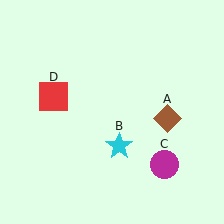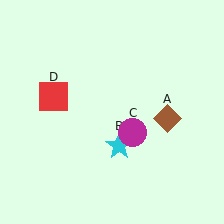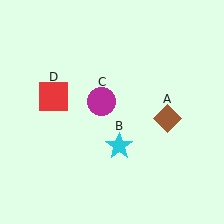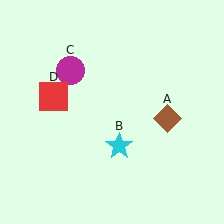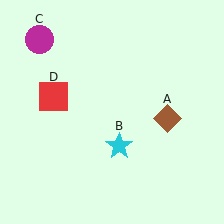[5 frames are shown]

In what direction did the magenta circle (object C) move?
The magenta circle (object C) moved up and to the left.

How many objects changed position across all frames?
1 object changed position: magenta circle (object C).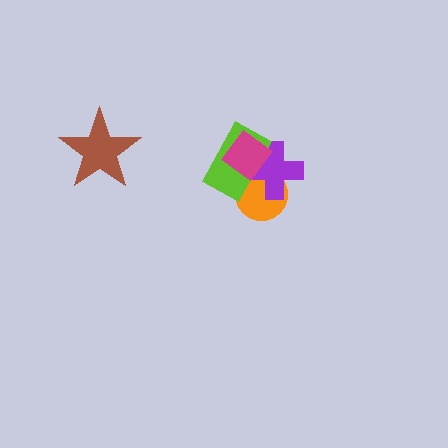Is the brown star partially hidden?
No, no other shape covers it.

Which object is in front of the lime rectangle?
The magenta diamond is in front of the lime rectangle.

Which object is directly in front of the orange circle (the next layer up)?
The purple cross is directly in front of the orange circle.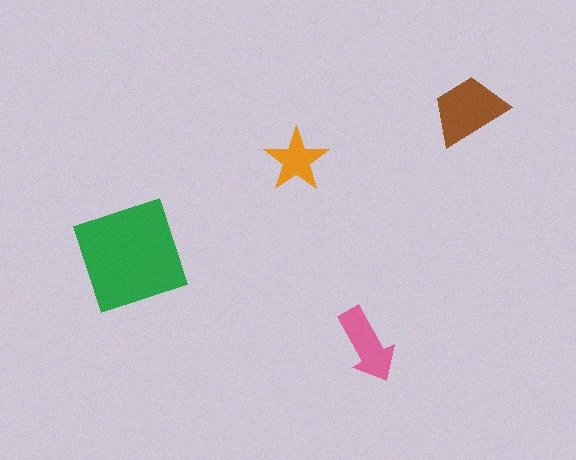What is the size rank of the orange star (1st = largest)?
4th.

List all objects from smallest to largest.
The orange star, the pink arrow, the brown trapezoid, the green diamond.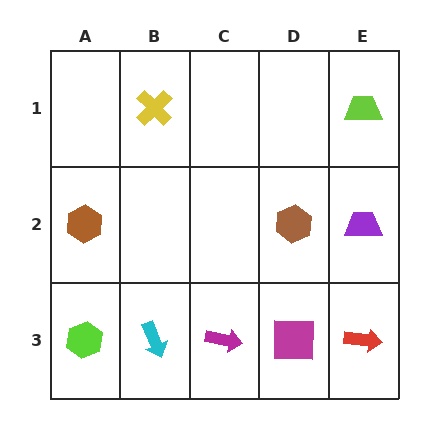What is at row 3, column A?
A lime hexagon.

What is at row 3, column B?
A cyan arrow.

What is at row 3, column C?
A magenta arrow.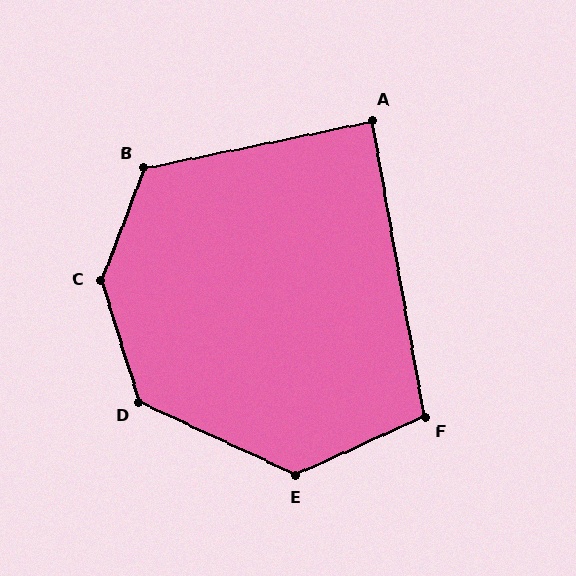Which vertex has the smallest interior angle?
A, at approximately 88 degrees.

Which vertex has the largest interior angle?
C, at approximately 141 degrees.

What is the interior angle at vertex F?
Approximately 105 degrees (obtuse).